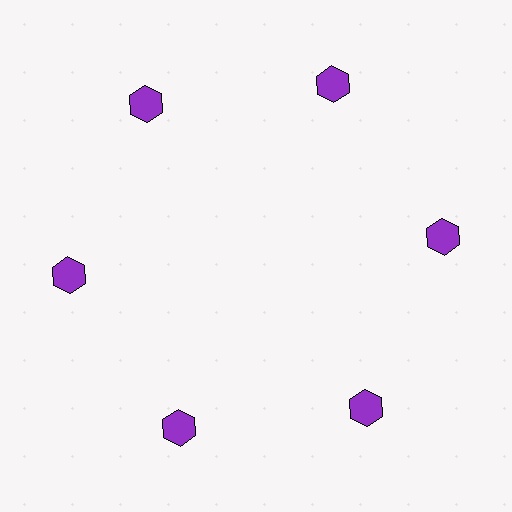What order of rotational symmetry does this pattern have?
This pattern has 6-fold rotational symmetry.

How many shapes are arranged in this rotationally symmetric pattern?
There are 6 shapes, arranged in 6 groups of 1.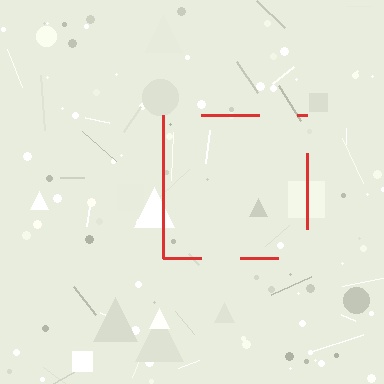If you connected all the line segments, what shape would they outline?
They would outline a square.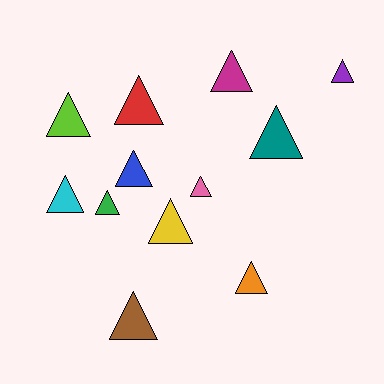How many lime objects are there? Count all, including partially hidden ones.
There is 1 lime object.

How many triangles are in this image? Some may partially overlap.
There are 12 triangles.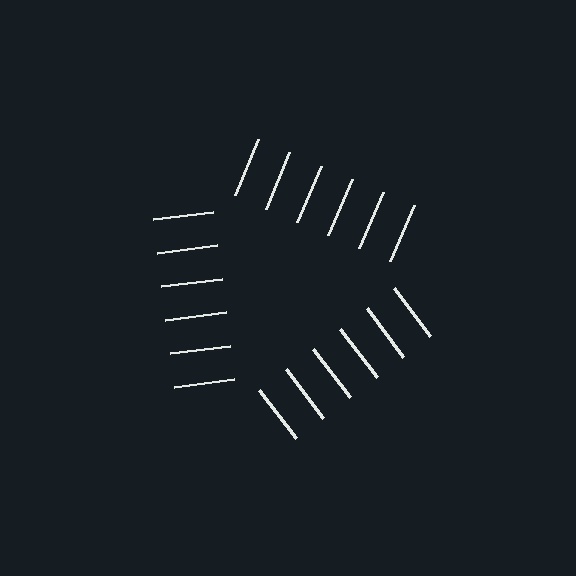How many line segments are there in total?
18 — 6 along each of the 3 edges.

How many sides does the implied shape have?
3 sides — the line-ends trace a triangle.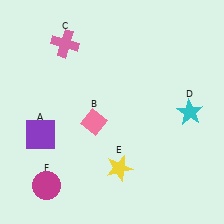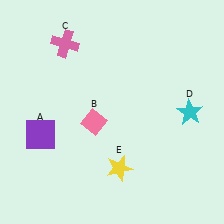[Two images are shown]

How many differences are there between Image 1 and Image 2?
There is 1 difference between the two images.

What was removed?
The magenta circle (F) was removed in Image 2.